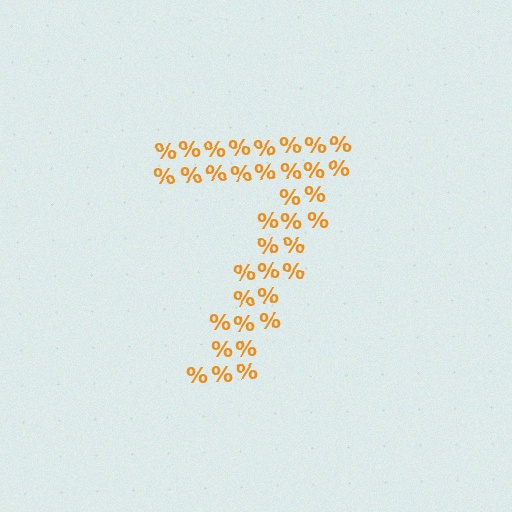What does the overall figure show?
The overall figure shows the digit 7.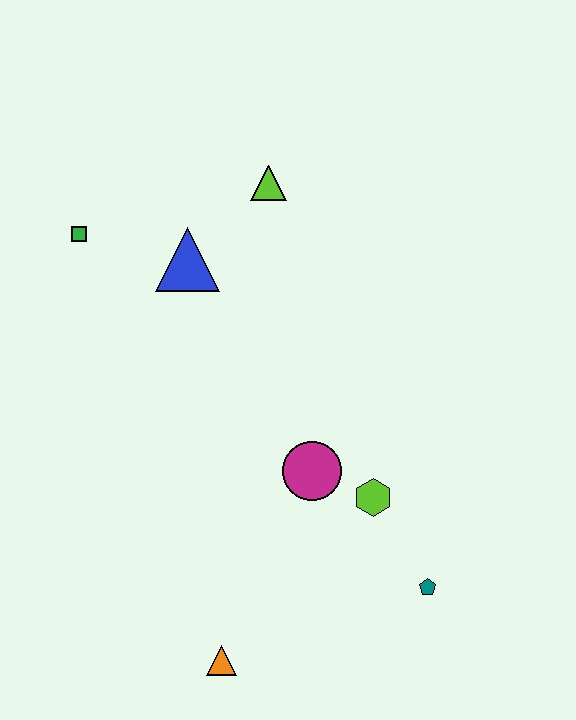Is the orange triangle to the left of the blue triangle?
No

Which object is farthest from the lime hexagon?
The green square is farthest from the lime hexagon.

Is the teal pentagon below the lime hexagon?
Yes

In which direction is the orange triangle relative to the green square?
The orange triangle is below the green square.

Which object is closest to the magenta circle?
The lime hexagon is closest to the magenta circle.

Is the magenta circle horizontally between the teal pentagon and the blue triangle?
Yes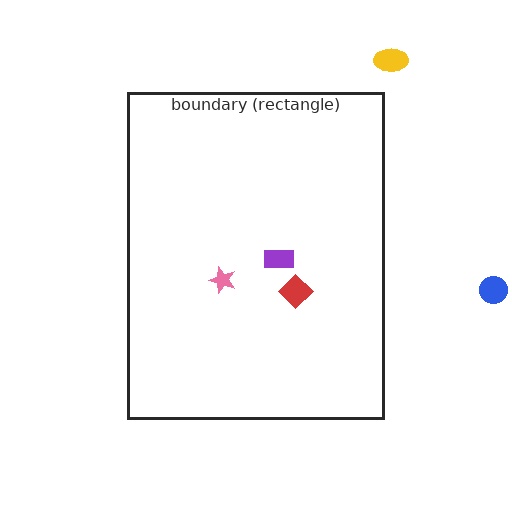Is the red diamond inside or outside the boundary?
Inside.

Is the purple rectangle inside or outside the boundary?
Inside.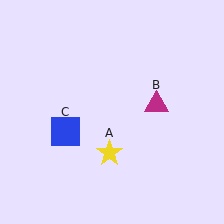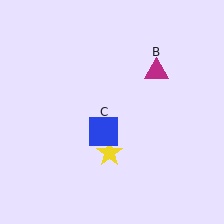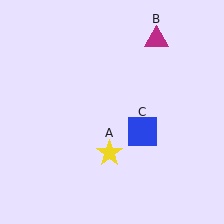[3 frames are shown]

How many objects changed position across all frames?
2 objects changed position: magenta triangle (object B), blue square (object C).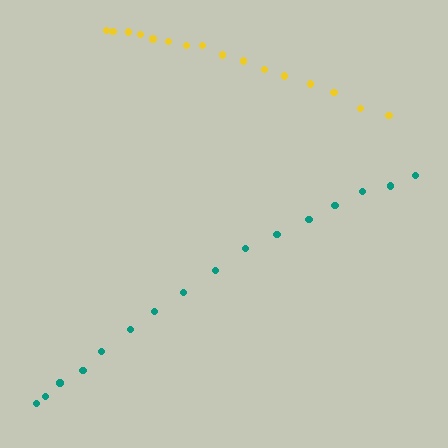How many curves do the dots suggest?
There are 2 distinct paths.